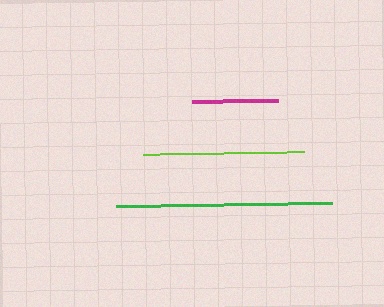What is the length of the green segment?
The green segment is approximately 216 pixels long.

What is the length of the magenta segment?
The magenta segment is approximately 86 pixels long.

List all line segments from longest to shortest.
From longest to shortest: green, lime, magenta.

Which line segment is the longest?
The green line is the longest at approximately 216 pixels.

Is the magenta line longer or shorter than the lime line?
The lime line is longer than the magenta line.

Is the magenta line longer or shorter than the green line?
The green line is longer than the magenta line.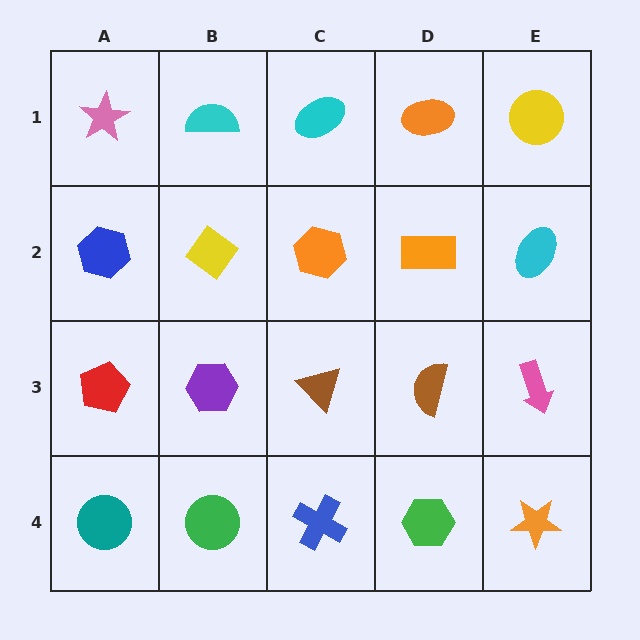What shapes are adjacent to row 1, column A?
A blue hexagon (row 2, column A), a cyan semicircle (row 1, column B).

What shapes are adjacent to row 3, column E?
A cyan ellipse (row 2, column E), an orange star (row 4, column E), a brown semicircle (row 3, column D).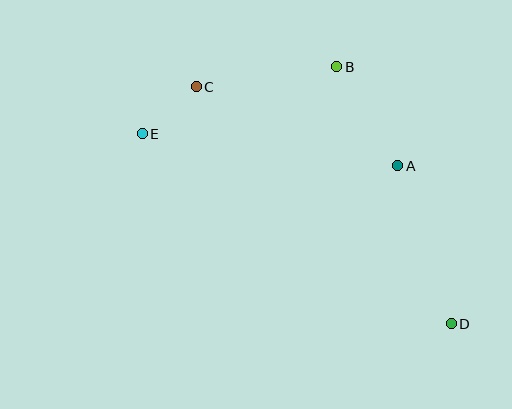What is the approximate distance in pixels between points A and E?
The distance between A and E is approximately 258 pixels.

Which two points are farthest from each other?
Points D and E are farthest from each other.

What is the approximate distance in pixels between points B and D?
The distance between B and D is approximately 281 pixels.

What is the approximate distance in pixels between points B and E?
The distance between B and E is approximately 206 pixels.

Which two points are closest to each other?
Points C and E are closest to each other.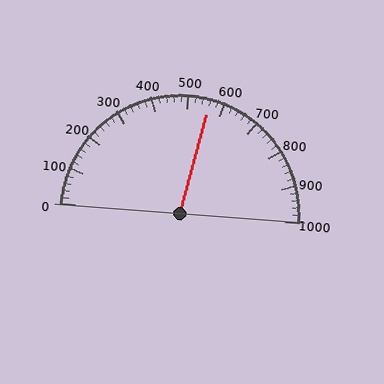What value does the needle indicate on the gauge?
The needle indicates approximately 560.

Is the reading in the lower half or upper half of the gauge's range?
The reading is in the upper half of the range (0 to 1000).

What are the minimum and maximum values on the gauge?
The gauge ranges from 0 to 1000.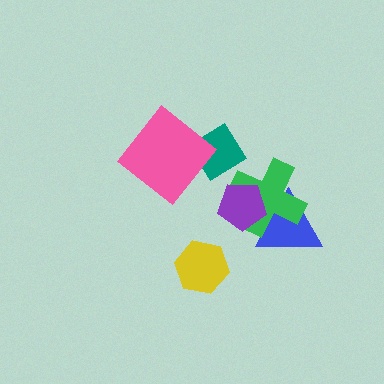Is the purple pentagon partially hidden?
No, no other shape covers it.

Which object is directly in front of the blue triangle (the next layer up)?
The green cross is directly in front of the blue triangle.